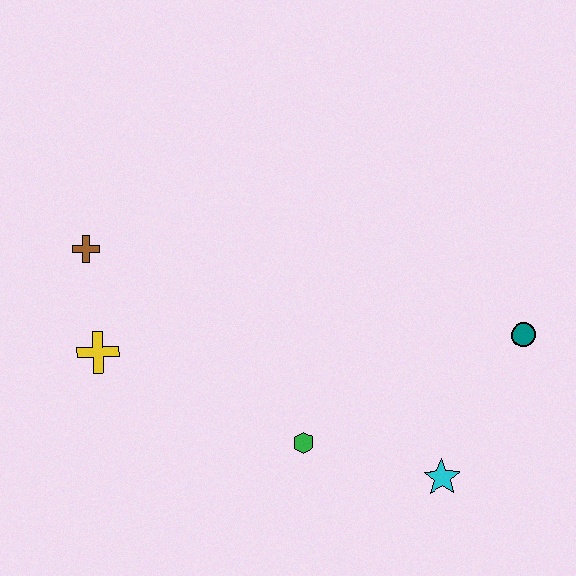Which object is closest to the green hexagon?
The cyan star is closest to the green hexagon.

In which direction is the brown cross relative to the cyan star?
The brown cross is to the left of the cyan star.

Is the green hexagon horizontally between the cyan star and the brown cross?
Yes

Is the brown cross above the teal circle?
Yes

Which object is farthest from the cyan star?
The brown cross is farthest from the cyan star.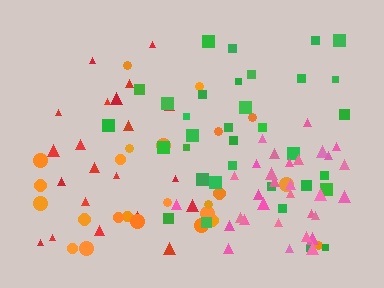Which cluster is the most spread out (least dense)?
Red.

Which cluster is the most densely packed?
Pink.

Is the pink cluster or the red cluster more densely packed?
Pink.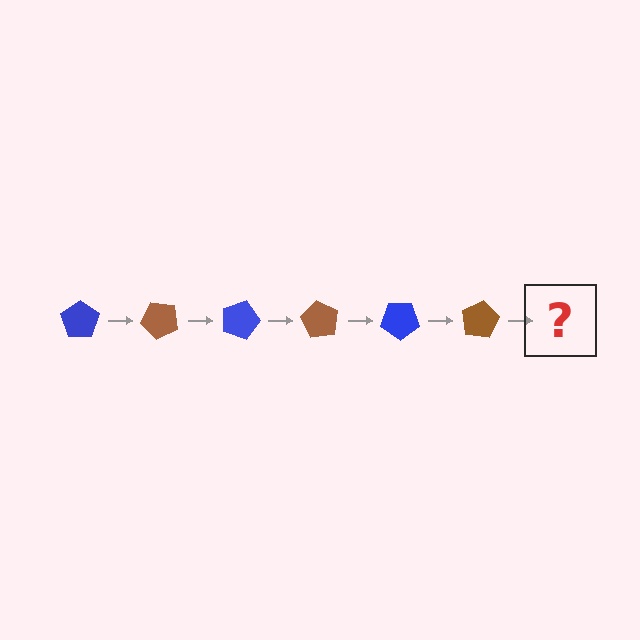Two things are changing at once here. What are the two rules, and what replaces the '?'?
The two rules are that it rotates 45 degrees each step and the color cycles through blue and brown. The '?' should be a blue pentagon, rotated 270 degrees from the start.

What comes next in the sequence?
The next element should be a blue pentagon, rotated 270 degrees from the start.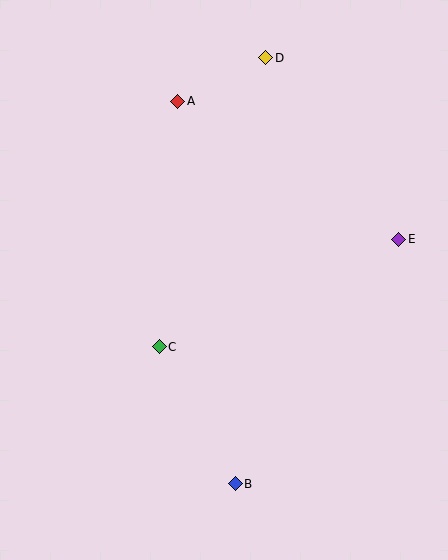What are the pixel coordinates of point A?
Point A is at (178, 101).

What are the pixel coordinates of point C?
Point C is at (159, 347).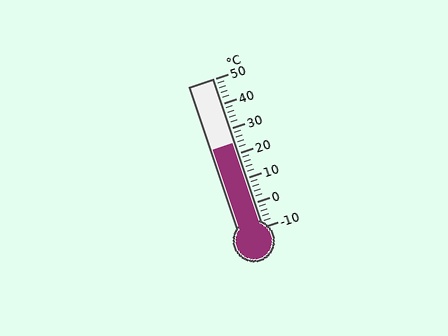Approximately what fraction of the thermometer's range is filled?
The thermometer is filled to approximately 55% of its range.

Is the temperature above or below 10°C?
The temperature is above 10°C.